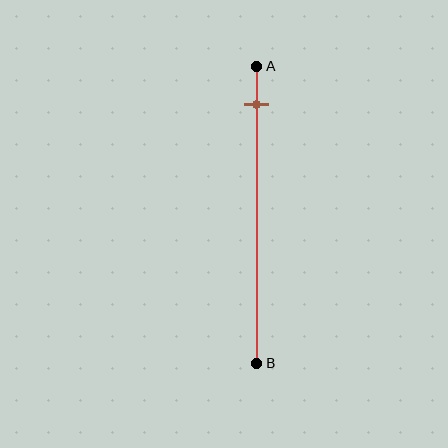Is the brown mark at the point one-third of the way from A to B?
No, the mark is at about 15% from A, not at the 33% one-third point.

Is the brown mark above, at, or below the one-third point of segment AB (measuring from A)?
The brown mark is above the one-third point of segment AB.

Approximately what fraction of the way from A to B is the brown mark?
The brown mark is approximately 15% of the way from A to B.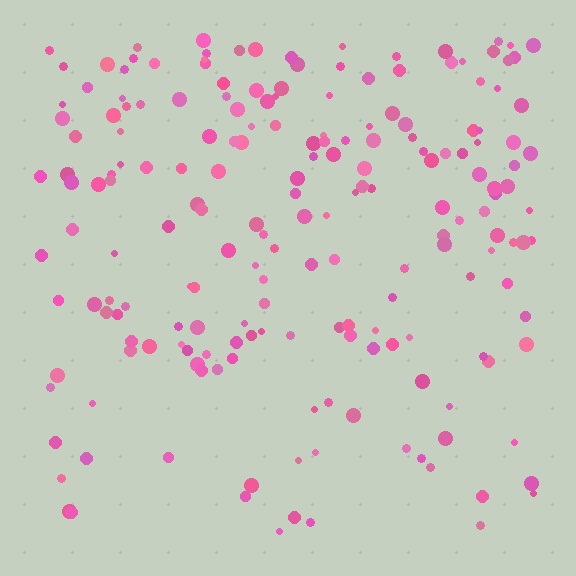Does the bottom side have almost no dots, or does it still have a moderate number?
Still a moderate number, just noticeably fewer than the top.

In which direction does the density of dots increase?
From bottom to top, with the top side densest.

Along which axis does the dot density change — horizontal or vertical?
Vertical.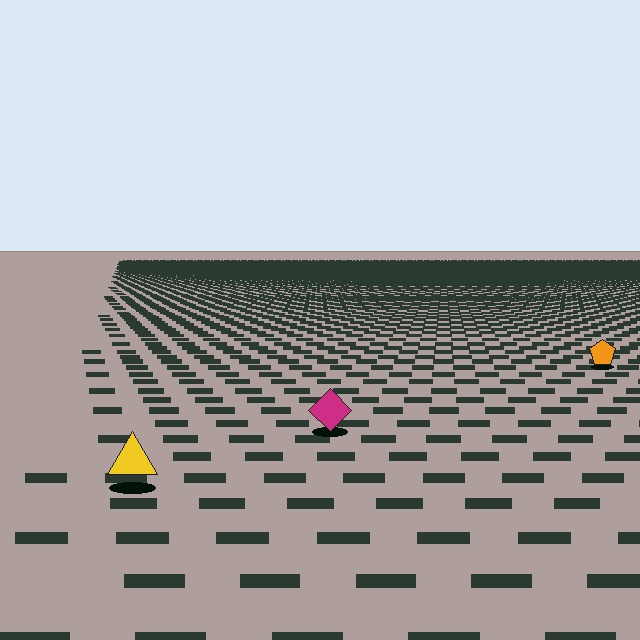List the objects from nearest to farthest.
From nearest to farthest: the yellow triangle, the magenta diamond, the orange pentagon.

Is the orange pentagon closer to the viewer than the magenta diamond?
No. The magenta diamond is closer — you can tell from the texture gradient: the ground texture is coarser near it.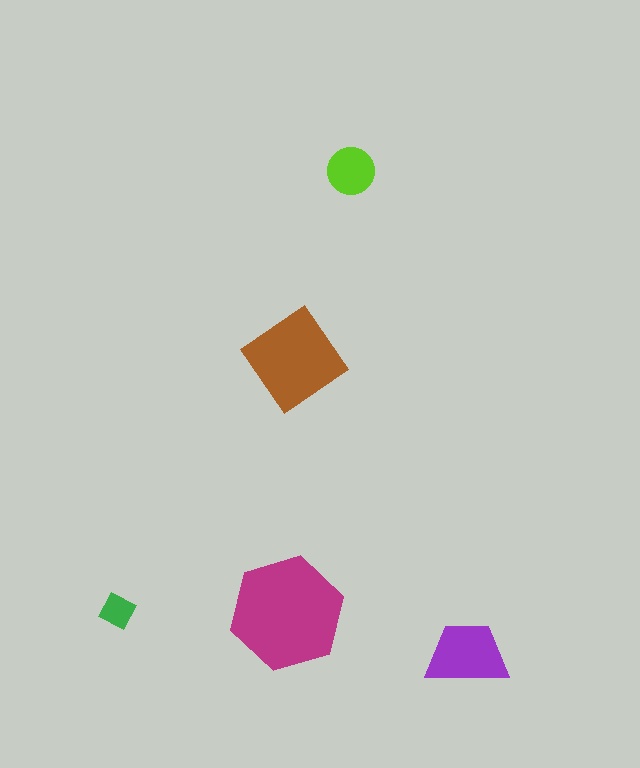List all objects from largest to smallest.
The magenta hexagon, the brown diamond, the purple trapezoid, the lime circle, the green square.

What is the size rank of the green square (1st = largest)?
5th.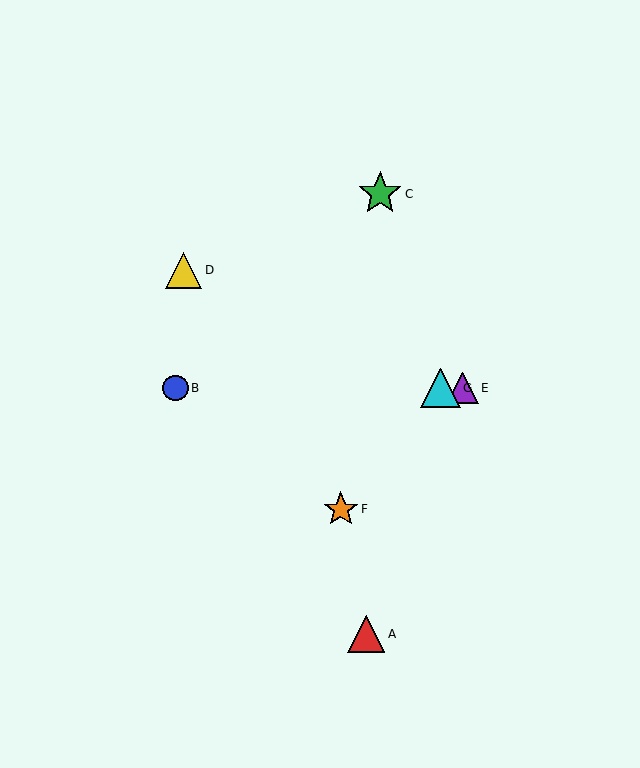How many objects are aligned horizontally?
3 objects (B, E, G) are aligned horizontally.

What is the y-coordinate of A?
Object A is at y≈634.